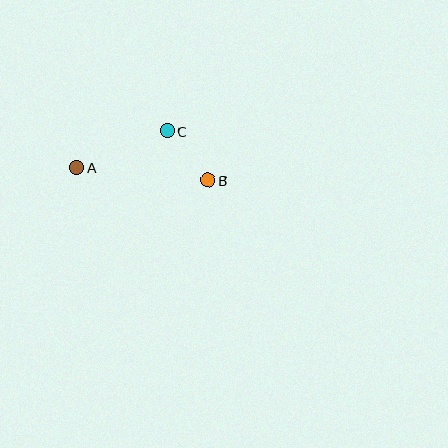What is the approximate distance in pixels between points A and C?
The distance between A and C is approximately 98 pixels.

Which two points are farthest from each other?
Points A and B are farthest from each other.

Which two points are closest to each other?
Points B and C are closest to each other.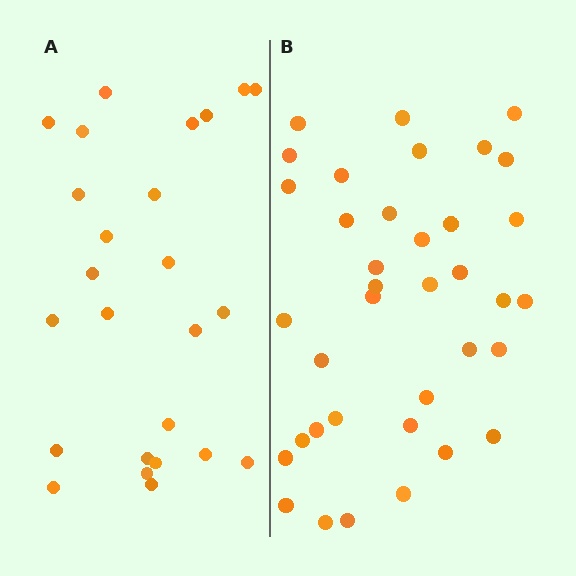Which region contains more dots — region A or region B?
Region B (the right region) has more dots.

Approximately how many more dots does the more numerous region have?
Region B has roughly 12 or so more dots than region A.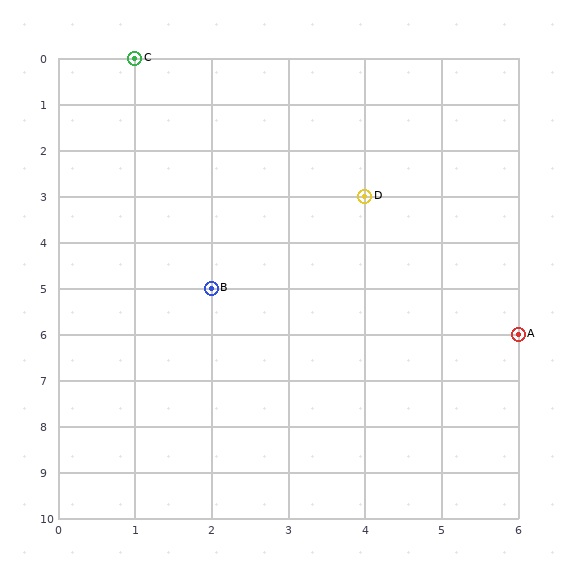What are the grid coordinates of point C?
Point C is at grid coordinates (1, 0).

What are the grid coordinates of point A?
Point A is at grid coordinates (6, 6).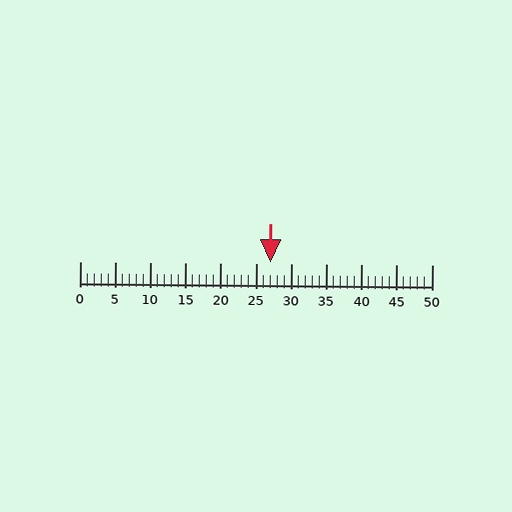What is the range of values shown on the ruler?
The ruler shows values from 0 to 50.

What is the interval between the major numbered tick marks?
The major tick marks are spaced 5 units apart.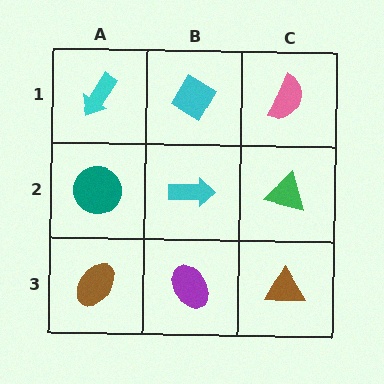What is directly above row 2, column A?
A cyan arrow.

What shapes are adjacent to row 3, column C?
A green triangle (row 2, column C), a purple ellipse (row 3, column B).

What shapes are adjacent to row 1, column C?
A green triangle (row 2, column C), a cyan diamond (row 1, column B).